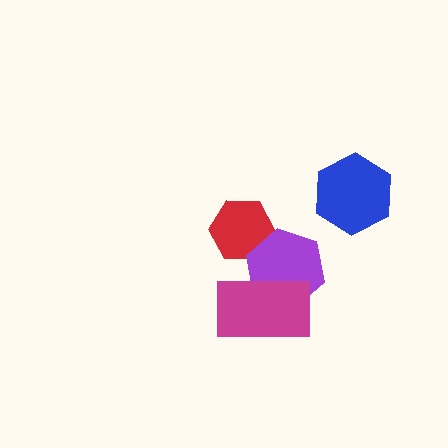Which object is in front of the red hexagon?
The purple hexagon is in front of the red hexagon.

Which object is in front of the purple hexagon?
The magenta rectangle is in front of the purple hexagon.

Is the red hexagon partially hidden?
Yes, it is partially covered by another shape.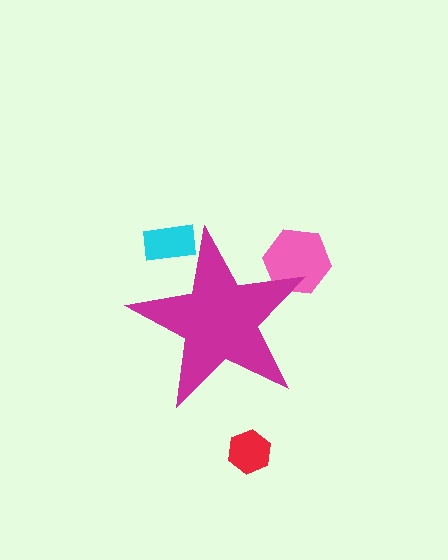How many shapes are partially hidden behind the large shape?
2 shapes are partially hidden.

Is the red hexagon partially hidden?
No, the red hexagon is fully visible.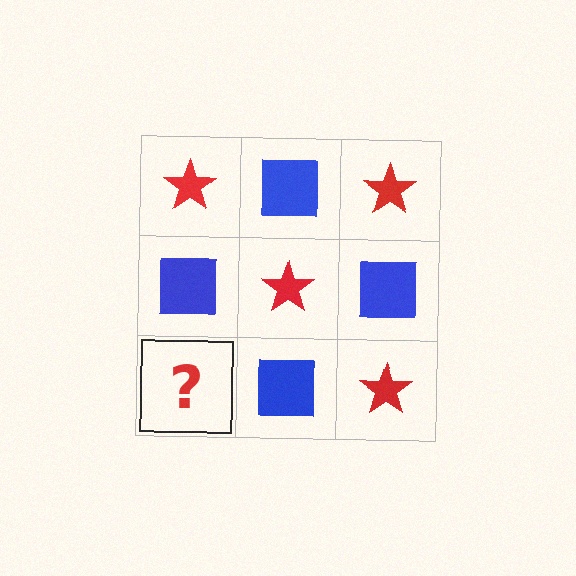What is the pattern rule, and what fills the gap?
The rule is that it alternates red star and blue square in a checkerboard pattern. The gap should be filled with a red star.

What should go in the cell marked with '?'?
The missing cell should contain a red star.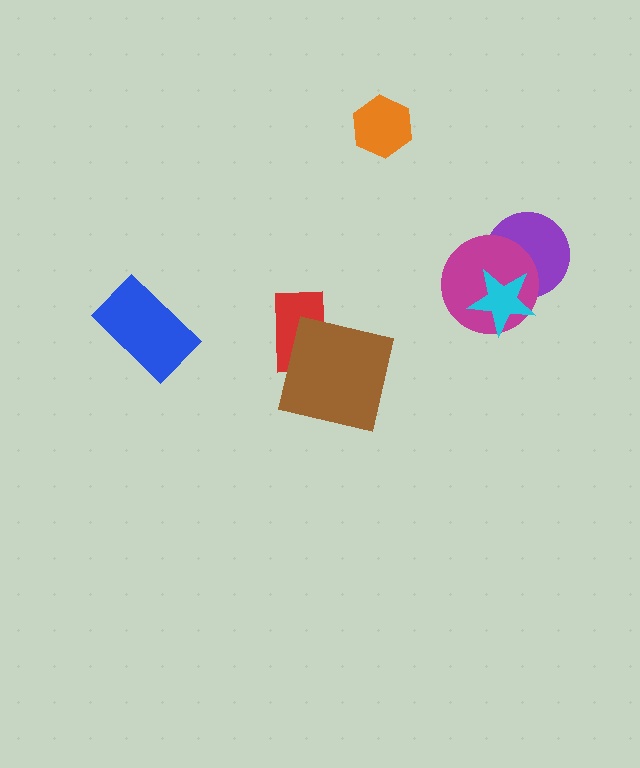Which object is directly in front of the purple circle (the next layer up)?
The magenta circle is directly in front of the purple circle.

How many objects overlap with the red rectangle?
1 object overlaps with the red rectangle.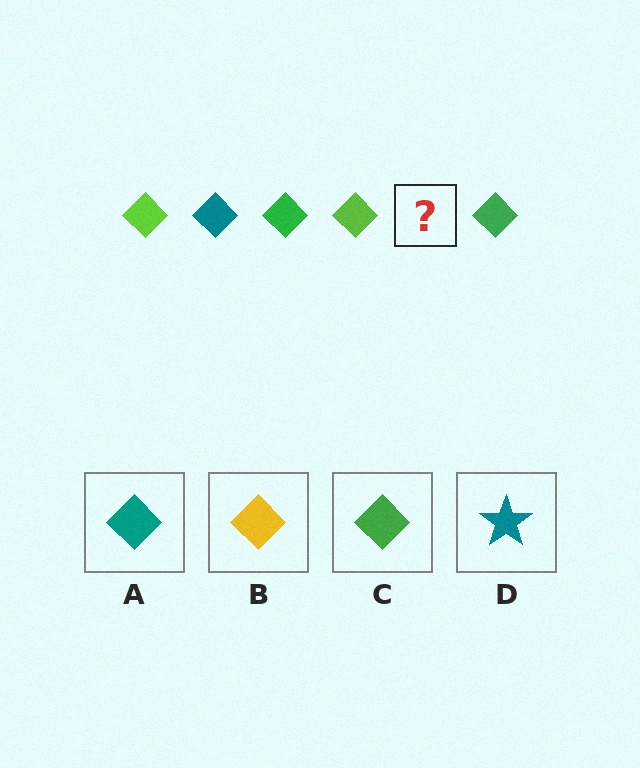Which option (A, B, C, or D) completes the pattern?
A.